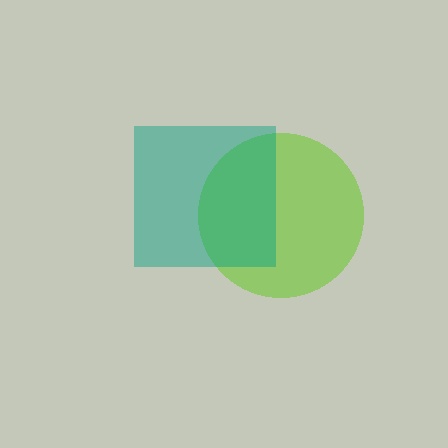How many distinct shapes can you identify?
There are 2 distinct shapes: a lime circle, a teal square.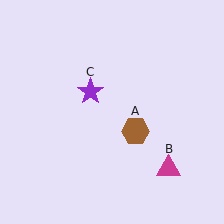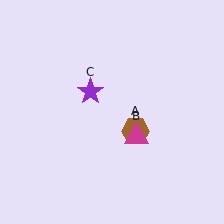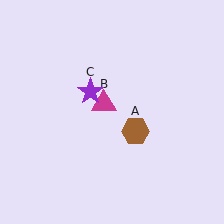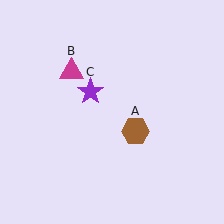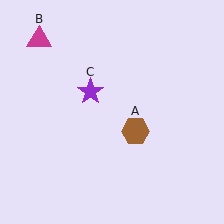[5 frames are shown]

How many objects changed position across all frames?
1 object changed position: magenta triangle (object B).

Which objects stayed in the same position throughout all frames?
Brown hexagon (object A) and purple star (object C) remained stationary.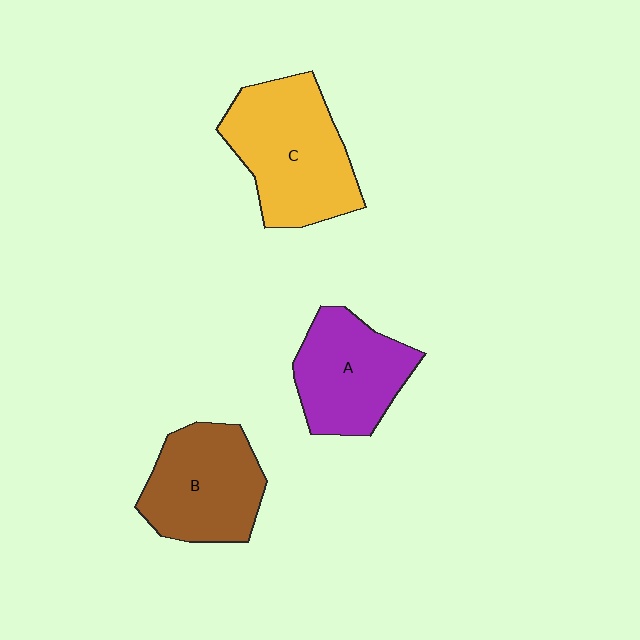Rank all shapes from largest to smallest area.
From largest to smallest: C (yellow), B (brown), A (purple).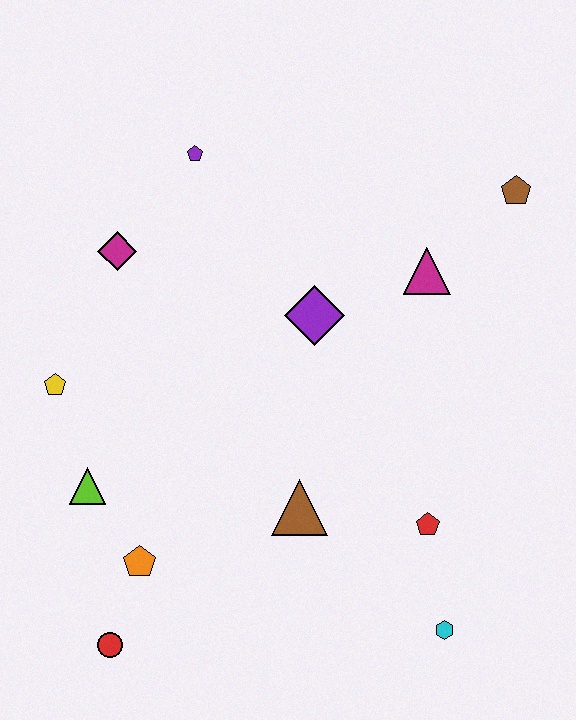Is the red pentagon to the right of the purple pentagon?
Yes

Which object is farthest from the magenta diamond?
The cyan hexagon is farthest from the magenta diamond.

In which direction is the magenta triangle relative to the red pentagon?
The magenta triangle is above the red pentagon.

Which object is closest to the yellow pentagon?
The lime triangle is closest to the yellow pentagon.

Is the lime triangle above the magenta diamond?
No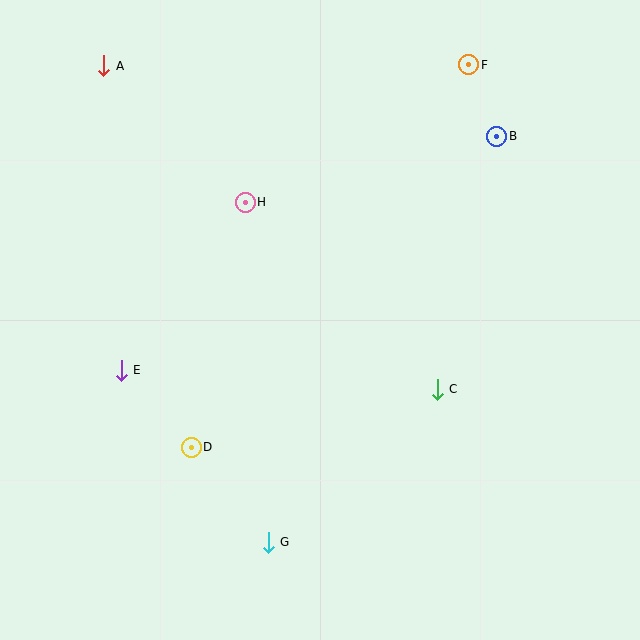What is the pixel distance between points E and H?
The distance between E and H is 209 pixels.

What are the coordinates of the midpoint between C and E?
The midpoint between C and E is at (279, 380).